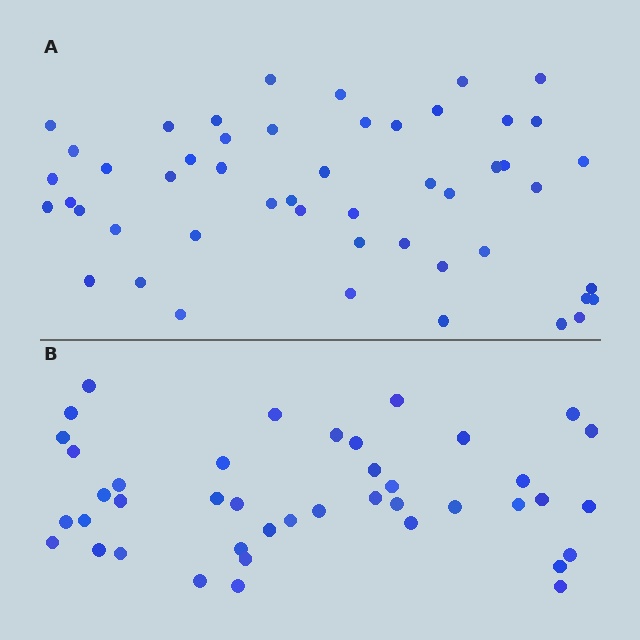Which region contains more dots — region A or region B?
Region A (the top region) has more dots.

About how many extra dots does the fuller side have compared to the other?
Region A has roughly 8 or so more dots than region B.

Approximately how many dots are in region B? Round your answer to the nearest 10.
About 40 dots. (The exact count is 42, which rounds to 40.)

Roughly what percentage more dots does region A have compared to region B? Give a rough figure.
About 20% more.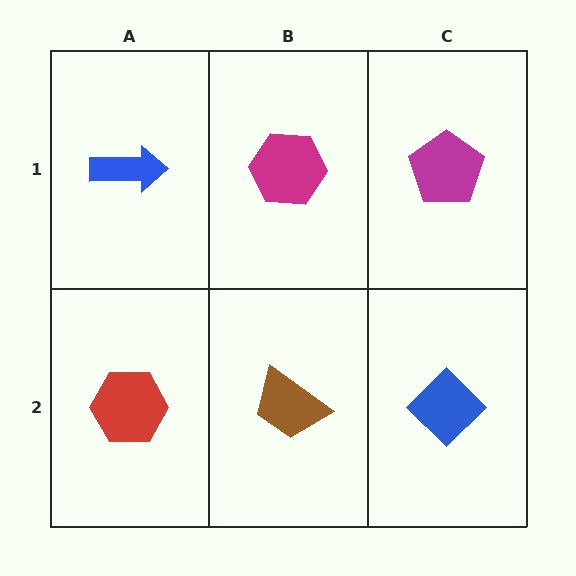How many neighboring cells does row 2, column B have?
3.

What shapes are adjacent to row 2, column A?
A blue arrow (row 1, column A), a brown trapezoid (row 2, column B).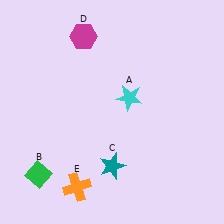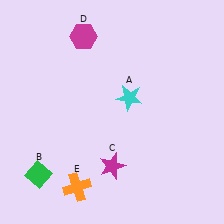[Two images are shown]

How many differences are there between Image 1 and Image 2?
There is 1 difference between the two images.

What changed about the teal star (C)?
In Image 1, C is teal. In Image 2, it changed to magenta.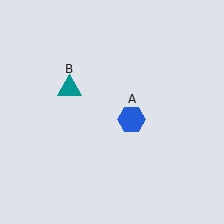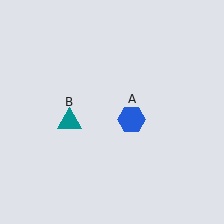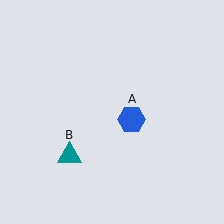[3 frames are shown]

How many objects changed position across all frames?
1 object changed position: teal triangle (object B).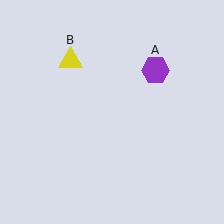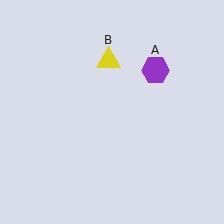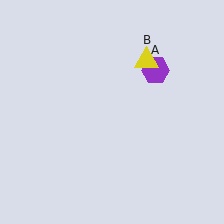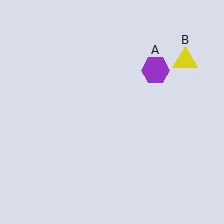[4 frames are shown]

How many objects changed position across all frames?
1 object changed position: yellow triangle (object B).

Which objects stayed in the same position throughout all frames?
Purple hexagon (object A) remained stationary.